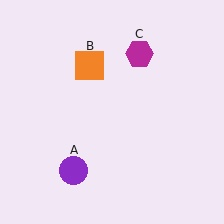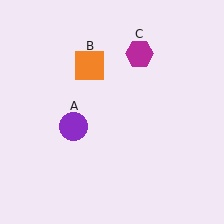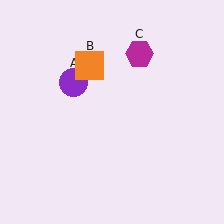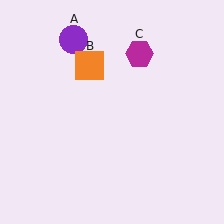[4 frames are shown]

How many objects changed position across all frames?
1 object changed position: purple circle (object A).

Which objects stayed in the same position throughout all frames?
Orange square (object B) and magenta hexagon (object C) remained stationary.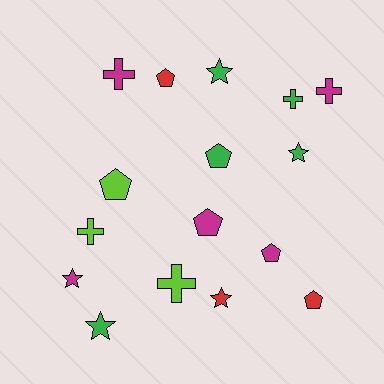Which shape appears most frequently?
Pentagon, with 6 objects.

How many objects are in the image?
There are 16 objects.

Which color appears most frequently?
Magenta, with 5 objects.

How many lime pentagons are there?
There is 1 lime pentagon.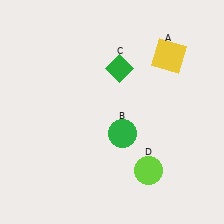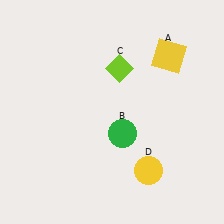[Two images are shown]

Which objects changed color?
C changed from green to lime. D changed from lime to yellow.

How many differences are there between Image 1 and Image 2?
There are 2 differences between the two images.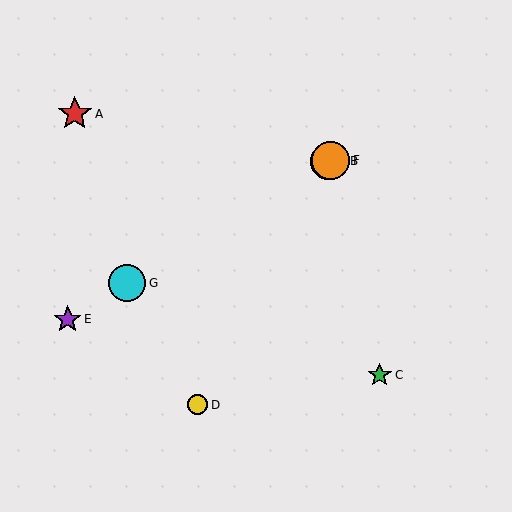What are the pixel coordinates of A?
Object A is at (75, 114).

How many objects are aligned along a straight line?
4 objects (B, E, F, G) are aligned along a straight line.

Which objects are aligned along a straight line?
Objects B, E, F, G are aligned along a straight line.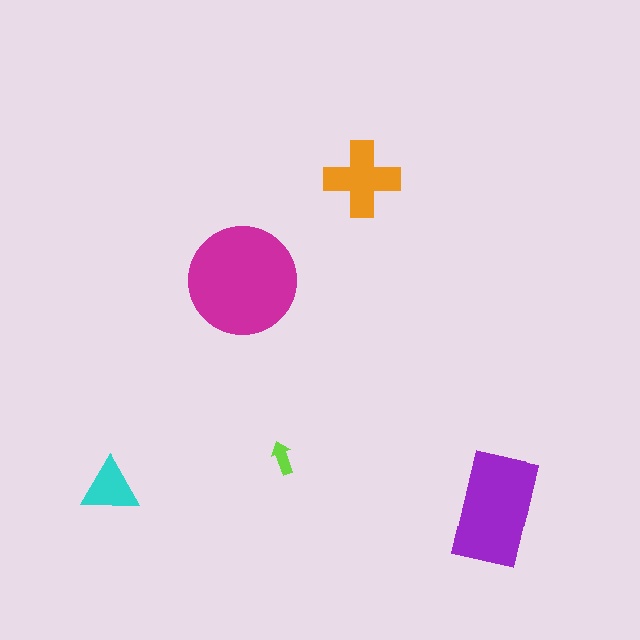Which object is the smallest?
The lime arrow.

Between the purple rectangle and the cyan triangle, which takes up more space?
The purple rectangle.